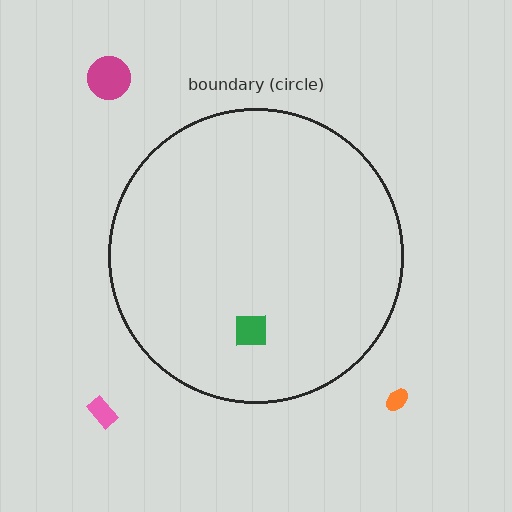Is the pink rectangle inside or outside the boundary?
Outside.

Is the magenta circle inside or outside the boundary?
Outside.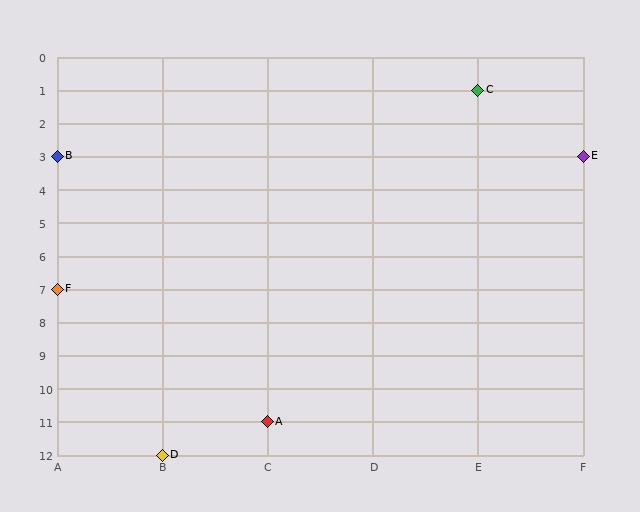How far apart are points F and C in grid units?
Points F and C are 4 columns and 6 rows apart (about 7.2 grid units diagonally).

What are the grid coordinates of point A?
Point A is at grid coordinates (C, 11).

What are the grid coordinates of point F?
Point F is at grid coordinates (A, 7).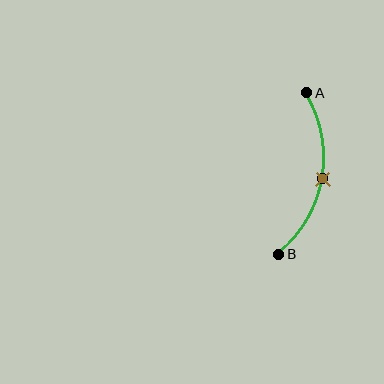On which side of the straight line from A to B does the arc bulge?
The arc bulges to the right of the straight line connecting A and B.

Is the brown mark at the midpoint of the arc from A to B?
Yes. The brown mark lies on the arc at equal arc-length from both A and B — it is the arc midpoint.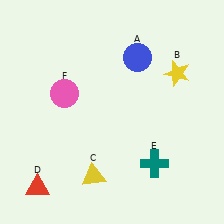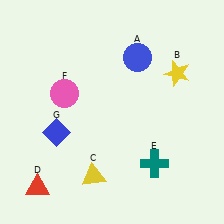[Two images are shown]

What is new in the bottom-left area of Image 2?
A blue diamond (G) was added in the bottom-left area of Image 2.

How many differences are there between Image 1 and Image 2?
There is 1 difference between the two images.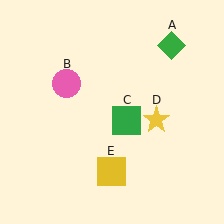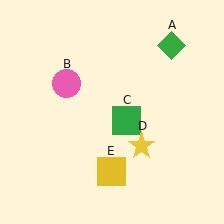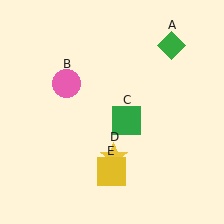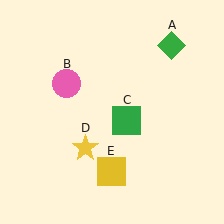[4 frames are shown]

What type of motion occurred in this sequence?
The yellow star (object D) rotated clockwise around the center of the scene.